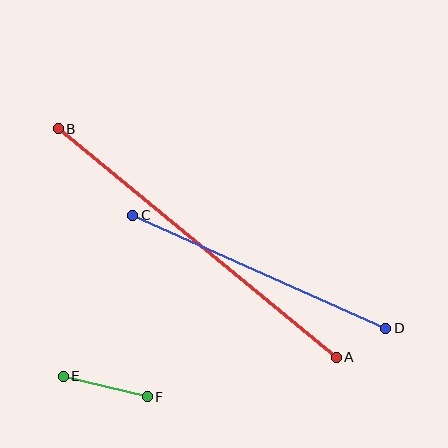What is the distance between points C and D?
The distance is approximately 277 pixels.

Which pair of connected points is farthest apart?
Points A and B are farthest apart.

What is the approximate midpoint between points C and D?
The midpoint is at approximately (259, 272) pixels.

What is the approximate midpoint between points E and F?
The midpoint is at approximately (105, 387) pixels.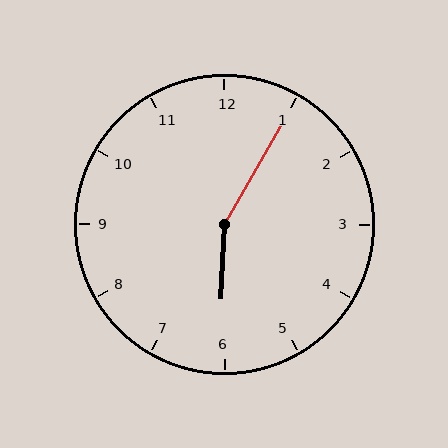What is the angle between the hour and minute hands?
Approximately 152 degrees.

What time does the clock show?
6:05.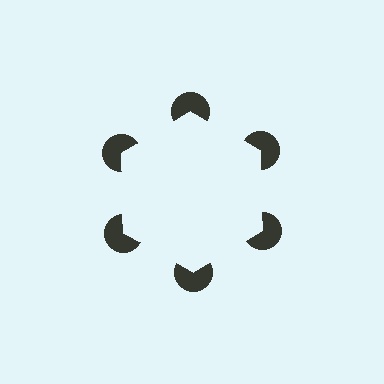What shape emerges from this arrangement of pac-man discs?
An illusory hexagon — its edges are inferred from the aligned wedge cuts in the pac-man discs, not physically drawn.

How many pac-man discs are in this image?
There are 6 — one at each vertex of the illusory hexagon.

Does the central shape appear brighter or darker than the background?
It typically appears slightly brighter than the background, even though no actual brightness change is drawn.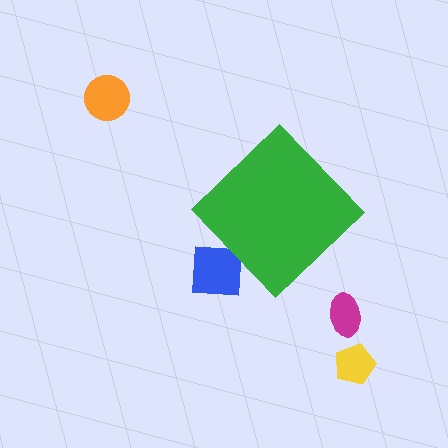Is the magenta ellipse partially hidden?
No, the magenta ellipse is fully visible.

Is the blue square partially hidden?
Yes, the blue square is partially hidden behind the green diamond.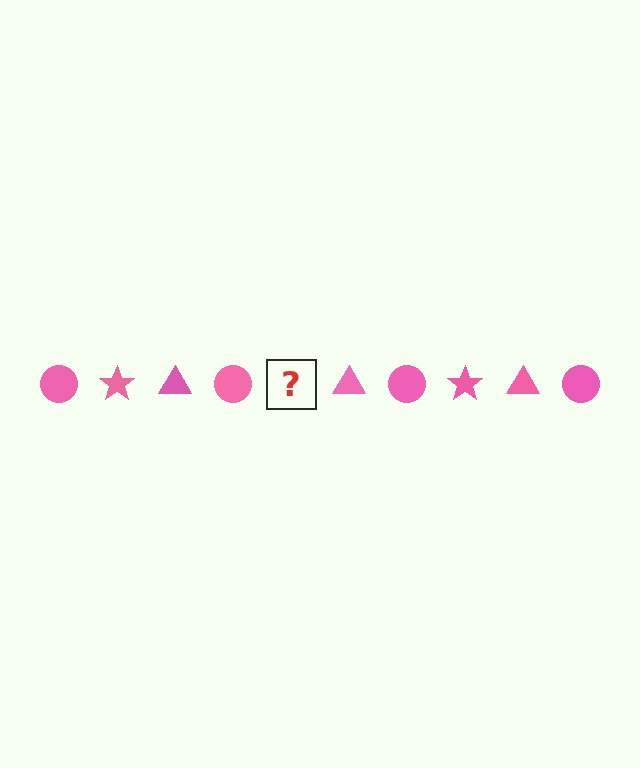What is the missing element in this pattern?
The missing element is a pink star.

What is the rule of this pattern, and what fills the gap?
The rule is that the pattern cycles through circle, star, triangle shapes in pink. The gap should be filled with a pink star.